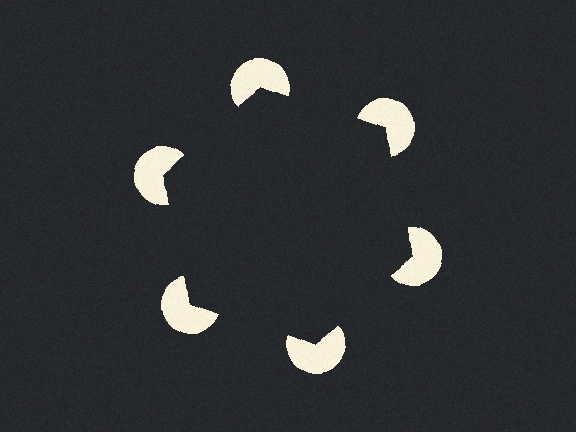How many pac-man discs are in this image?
There are 6 — one at each vertex of the illusory hexagon.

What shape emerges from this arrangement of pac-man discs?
An illusory hexagon — its edges are inferred from the aligned wedge cuts in the pac-man discs, not physically drawn.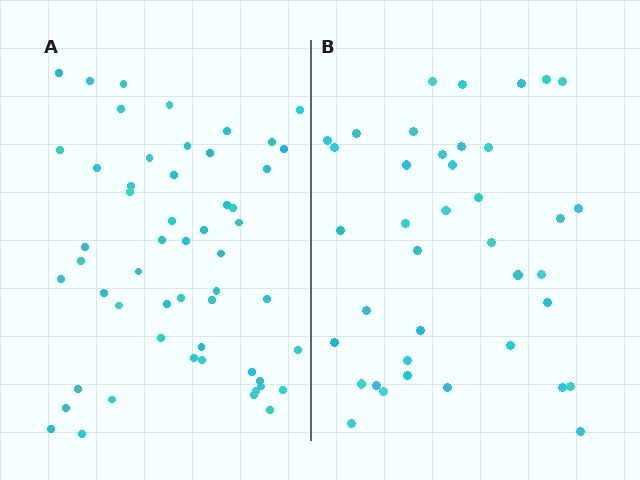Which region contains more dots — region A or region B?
Region A (the left region) has more dots.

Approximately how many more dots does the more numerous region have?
Region A has approximately 15 more dots than region B.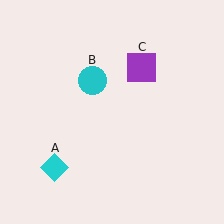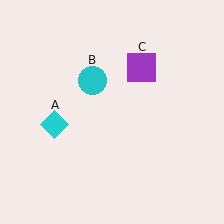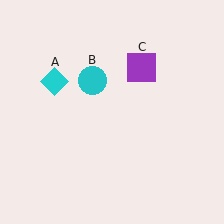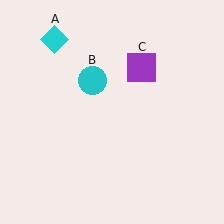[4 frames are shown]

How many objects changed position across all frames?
1 object changed position: cyan diamond (object A).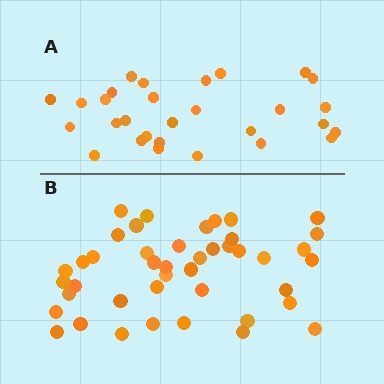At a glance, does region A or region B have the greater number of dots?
Region B (the bottom region) has more dots.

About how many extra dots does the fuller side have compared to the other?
Region B has approximately 15 more dots than region A.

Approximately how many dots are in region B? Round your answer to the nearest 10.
About 40 dots. (The exact count is 43, which rounds to 40.)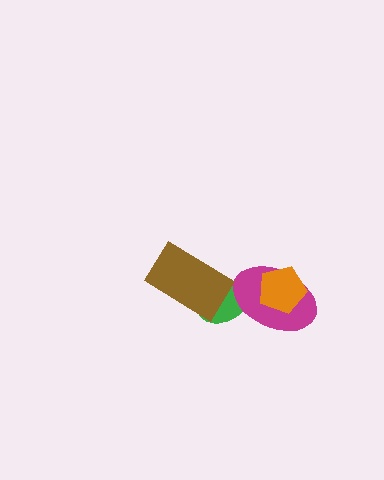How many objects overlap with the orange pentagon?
1 object overlaps with the orange pentagon.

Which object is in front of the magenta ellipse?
The orange pentagon is in front of the magenta ellipse.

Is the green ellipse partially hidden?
Yes, it is partially covered by another shape.